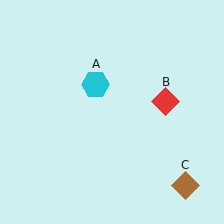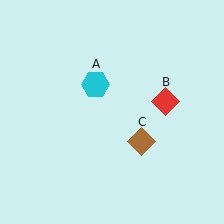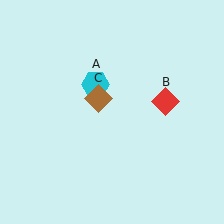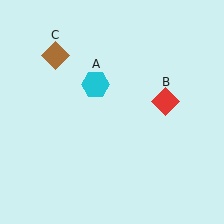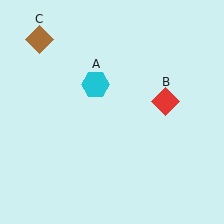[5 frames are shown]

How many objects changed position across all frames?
1 object changed position: brown diamond (object C).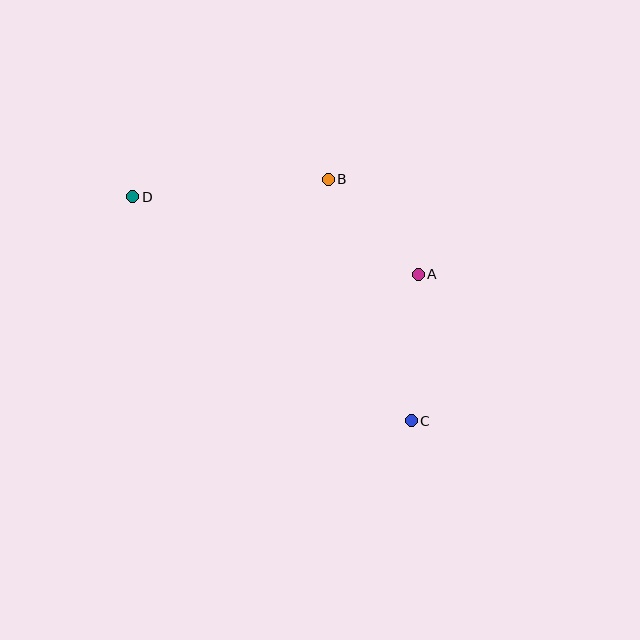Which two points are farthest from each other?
Points C and D are farthest from each other.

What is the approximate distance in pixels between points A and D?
The distance between A and D is approximately 296 pixels.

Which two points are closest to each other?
Points A and B are closest to each other.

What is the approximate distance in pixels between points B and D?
The distance between B and D is approximately 196 pixels.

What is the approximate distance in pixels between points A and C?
The distance between A and C is approximately 147 pixels.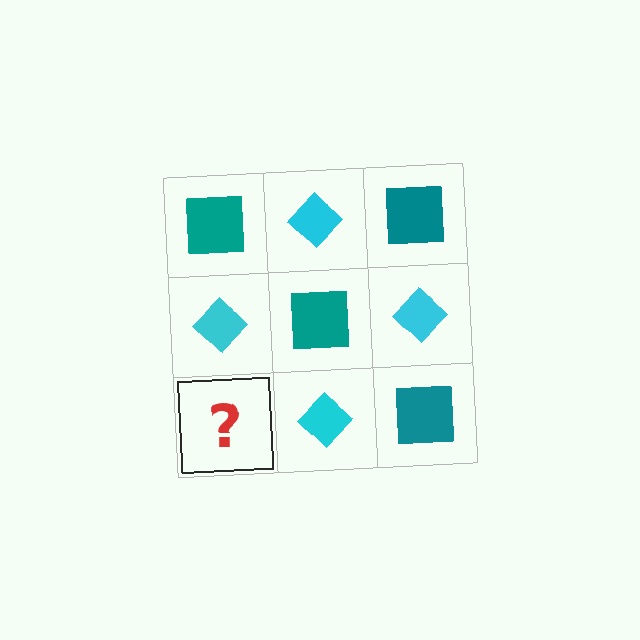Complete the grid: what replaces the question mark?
The question mark should be replaced with a teal square.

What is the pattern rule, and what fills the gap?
The rule is that it alternates teal square and cyan diamond in a checkerboard pattern. The gap should be filled with a teal square.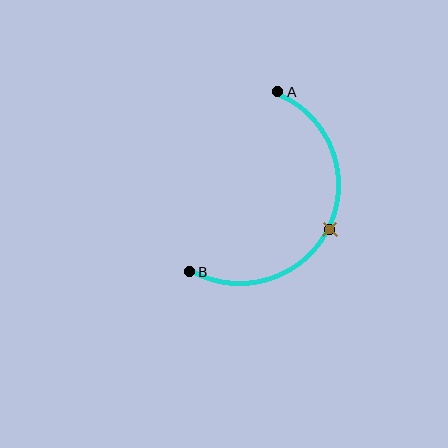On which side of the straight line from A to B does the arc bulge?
The arc bulges to the right of the straight line connecting A and B.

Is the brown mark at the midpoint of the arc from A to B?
Yes. The brown mark lies on the arc at equal arc-length from both A and B — it is the arc midpoint.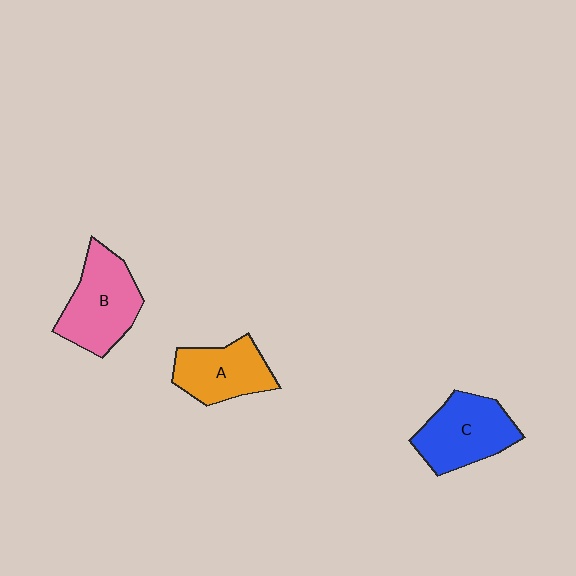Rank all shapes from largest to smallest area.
From largest to smallest: B (pink), C (blue), A (orange).